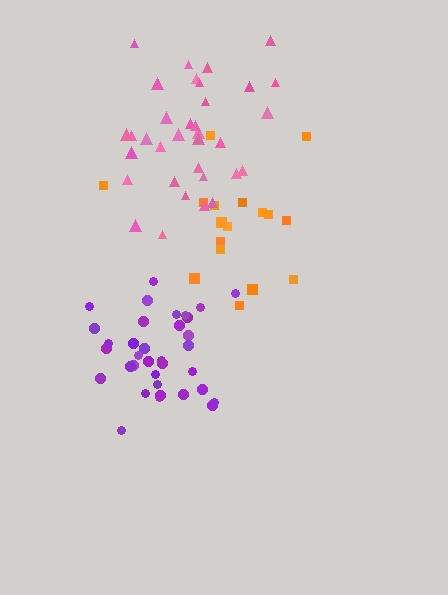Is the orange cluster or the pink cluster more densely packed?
Pink.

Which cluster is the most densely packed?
Pink.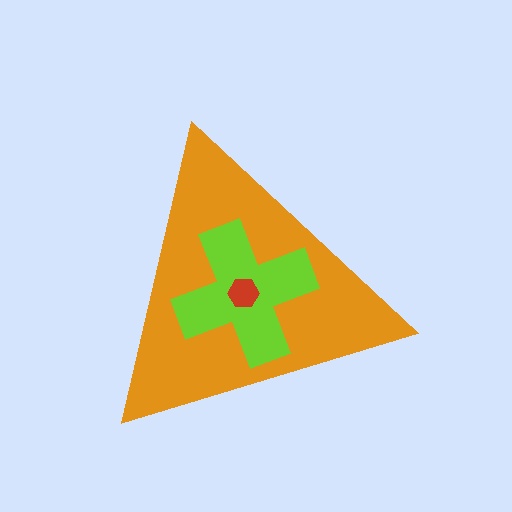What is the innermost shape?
The red hexagon.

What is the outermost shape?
The orange triangle.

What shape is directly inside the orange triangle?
The lime cross.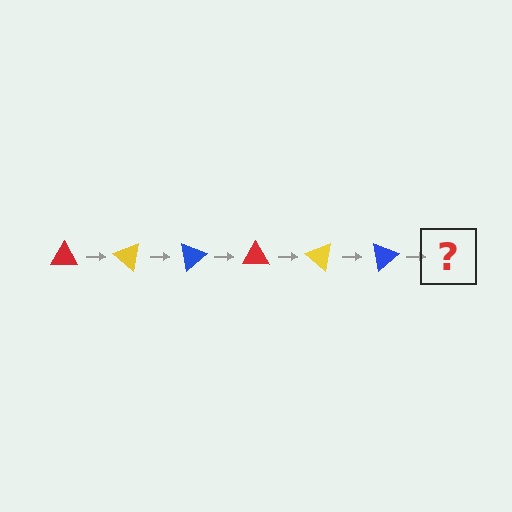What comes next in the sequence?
The next element should be a red triangle, rotated 240 degrees from the start.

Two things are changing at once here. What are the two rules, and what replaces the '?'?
The two rules are that it rotates 40 degrees each step and the color cycles through red, yellow, and blue. The '?' should be a red triangle, rotated 240 degrees from the start.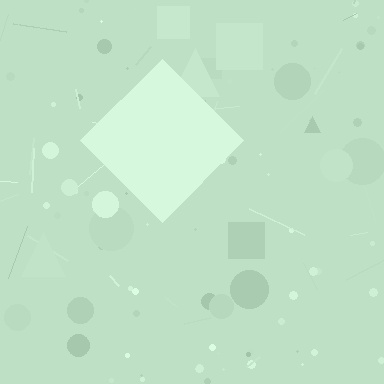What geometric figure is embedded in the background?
A diamond is embedded in the background.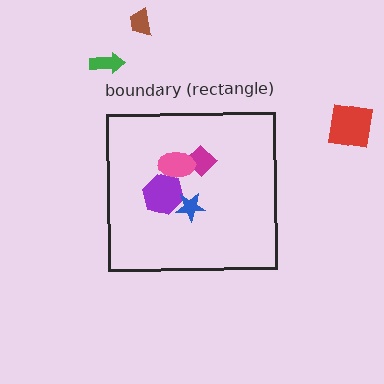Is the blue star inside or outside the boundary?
Inside.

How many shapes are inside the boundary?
4 inside, 3 outside.